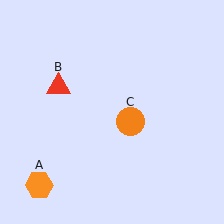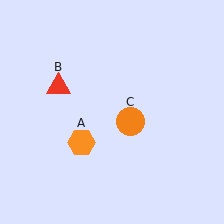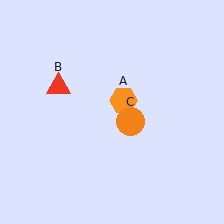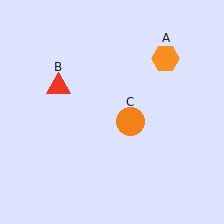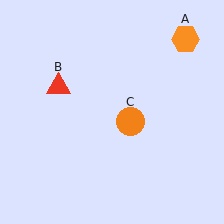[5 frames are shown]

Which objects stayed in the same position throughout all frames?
Red triangle (object B) and orange circle (object C) remained stationary.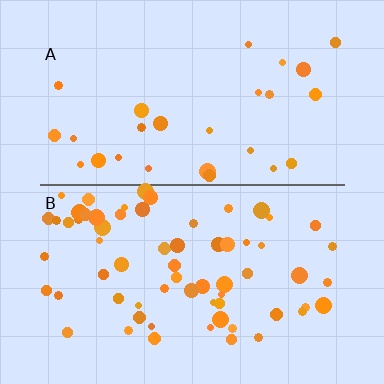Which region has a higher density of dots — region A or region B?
B (the bottom).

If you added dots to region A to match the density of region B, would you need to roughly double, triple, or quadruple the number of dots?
Approximately double.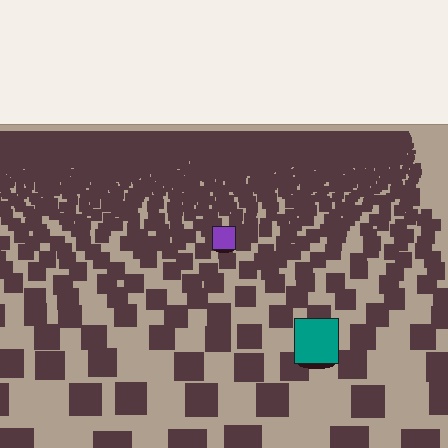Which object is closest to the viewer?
The teal square is closest. The texture marks near it are larger and more spread out.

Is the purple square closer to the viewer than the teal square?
No. The teal square is closer — you can tell from the texture gradient: the ground texture is coarser near it.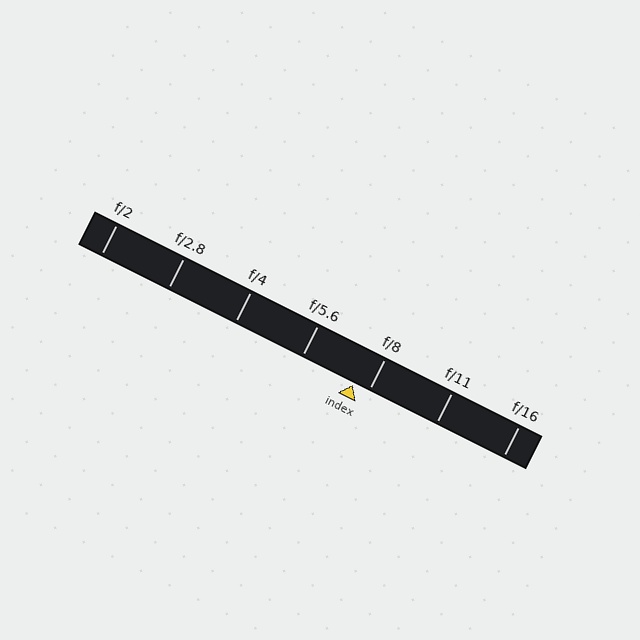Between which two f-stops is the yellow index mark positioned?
The index mark is between f/5.6 and f/8.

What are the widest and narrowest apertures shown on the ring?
The widest aperture shown is f/2 and the narrowest is f/16.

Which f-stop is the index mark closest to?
The index mark is closest to f/8.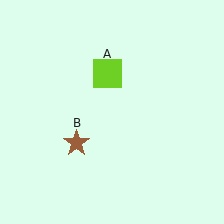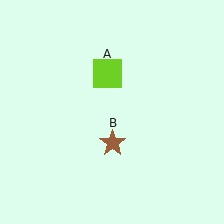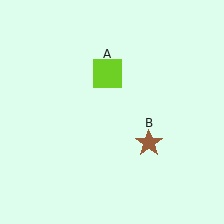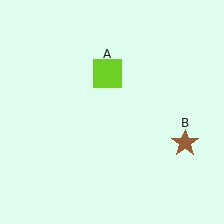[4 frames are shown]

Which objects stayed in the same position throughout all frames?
Lime square (object A) remained stationary.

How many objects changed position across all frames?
1 object changed position: brown star (object B).